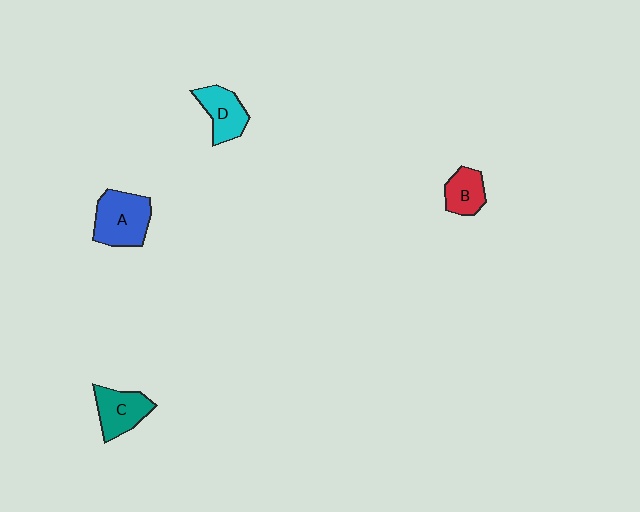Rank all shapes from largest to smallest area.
From largest to smallest: A (blue), C (teal), D (cyan), B (red).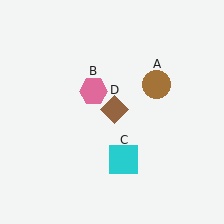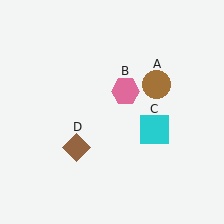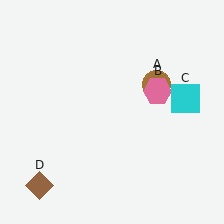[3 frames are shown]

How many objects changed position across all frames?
3 objects changed position: pink hexagon (object B), cyan square (object C), brown diamond (object D).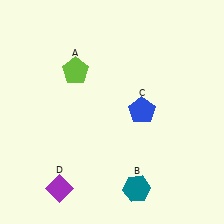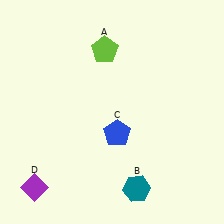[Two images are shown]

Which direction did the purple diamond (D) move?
The purple diamond (D) moved left.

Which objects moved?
The objects that moved are: the lime pentagon (A), the blue pentagon (C), the purple diamond (D).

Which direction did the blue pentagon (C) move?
The blue pentagon (C) moved left.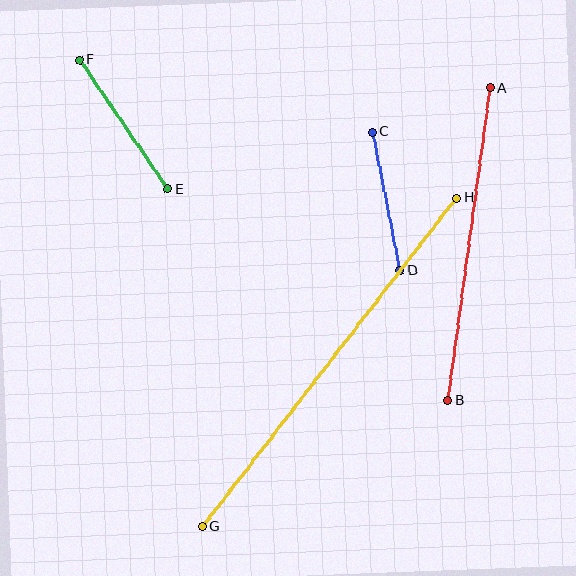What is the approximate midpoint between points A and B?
The midpoint is at approximately (469, 244) pixels.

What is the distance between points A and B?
The distance is approximately 315 pixels.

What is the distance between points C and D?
The distance is approximately 141 pixels.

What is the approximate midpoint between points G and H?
The midpoint is at approximately (329, 362) pixels.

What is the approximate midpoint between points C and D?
The midpoint is at approximately (387, 201) pixels.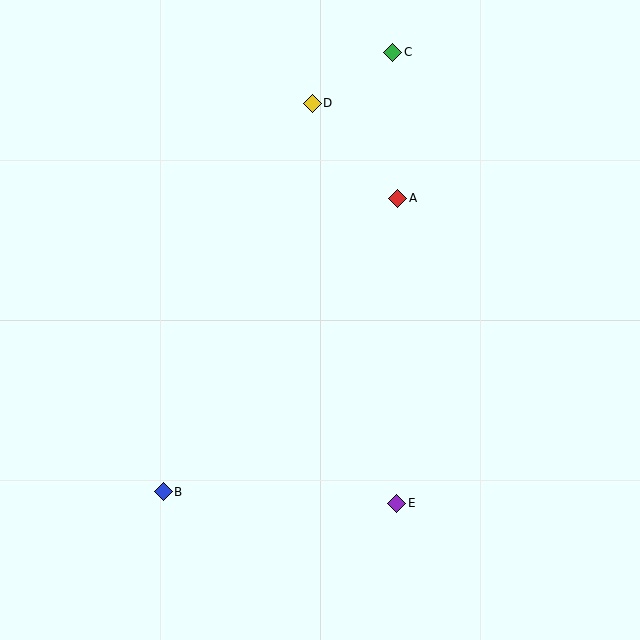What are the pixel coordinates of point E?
Point E is at (397, 503).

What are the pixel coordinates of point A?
Point A is at (398, 198).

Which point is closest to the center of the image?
Point A at (398, 198) is closest to the center.